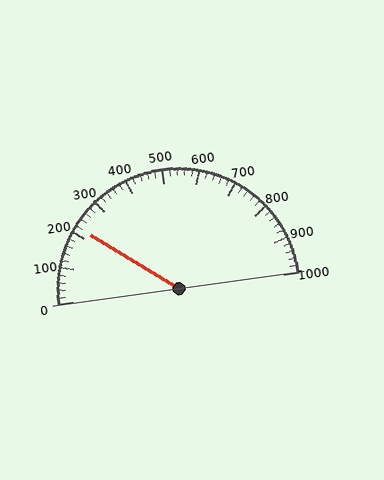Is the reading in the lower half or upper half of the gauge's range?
The reading is in the lower half of the range (0 to 1000).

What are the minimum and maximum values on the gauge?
The gauge ranges from 0 to 1000.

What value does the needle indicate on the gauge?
The needle indicates approximately 220.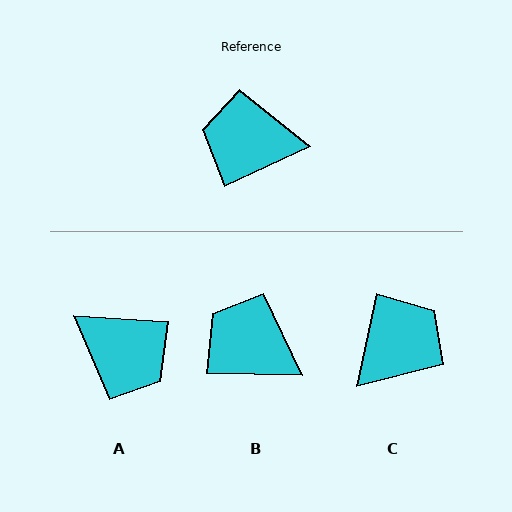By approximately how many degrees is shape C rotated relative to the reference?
Approximately 127 degrees clockwise.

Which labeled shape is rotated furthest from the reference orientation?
A, about 151 degrees away.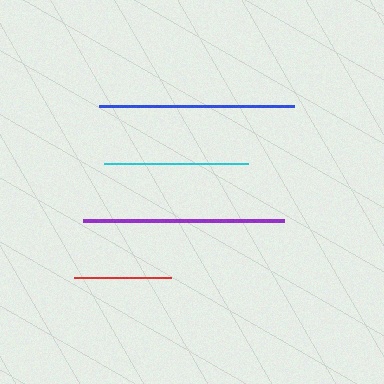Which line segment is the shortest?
The red line is the shortest at approximately 97 pixels.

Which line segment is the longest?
The purple line is the longest at approximately 201 pixels.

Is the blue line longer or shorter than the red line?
The blue line is longer than the red line.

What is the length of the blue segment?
The blue segment is approximately 194 pixels long.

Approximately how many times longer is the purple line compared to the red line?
The purple line is approximately 2.1 times the length of the red line.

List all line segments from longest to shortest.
From longest to shortest: purple, blue, cyan, red.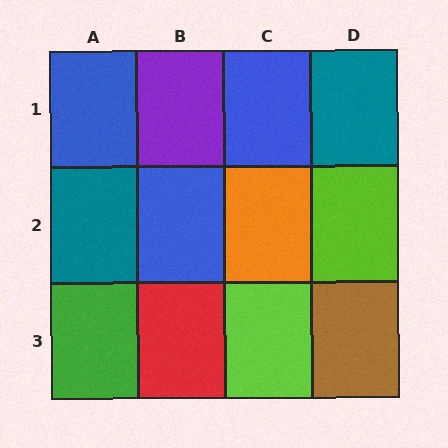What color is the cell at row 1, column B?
Purple.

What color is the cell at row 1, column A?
Blue.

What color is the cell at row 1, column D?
Teal.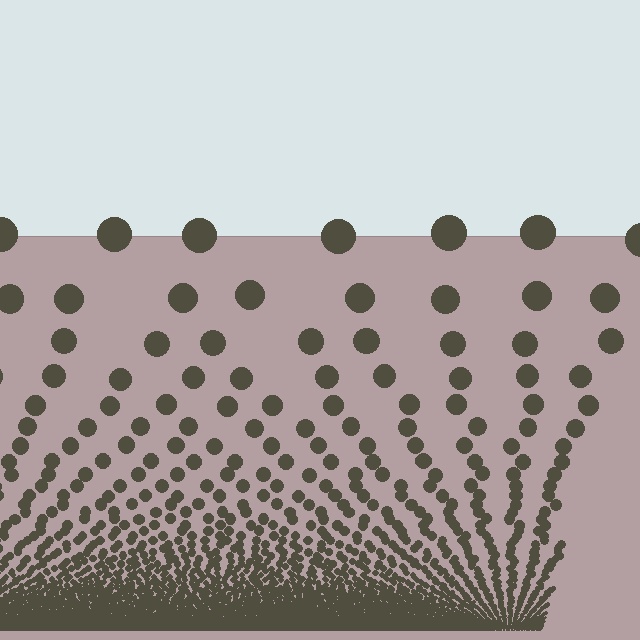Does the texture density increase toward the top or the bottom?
Density increases toward the bottom.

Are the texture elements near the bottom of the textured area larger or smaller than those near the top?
Smaller. The gradient is inverted — elements near the bottom are smaller and denser.